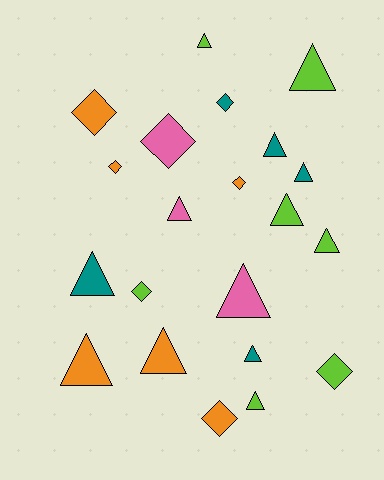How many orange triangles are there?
There are 2 orange triangles.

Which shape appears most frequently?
Triangle, with 13 objects.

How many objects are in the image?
There are 21 objects.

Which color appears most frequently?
Lime, with 7 objects.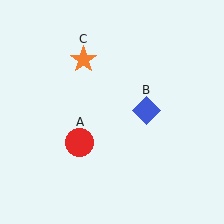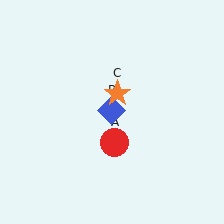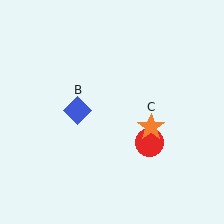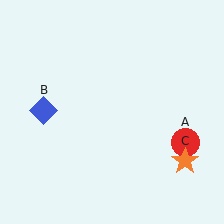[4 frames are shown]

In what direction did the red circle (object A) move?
The red circle (object A) moved right.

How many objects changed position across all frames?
3 objects changed position: red circle (object A), blue diamond (object B), orange star (object C).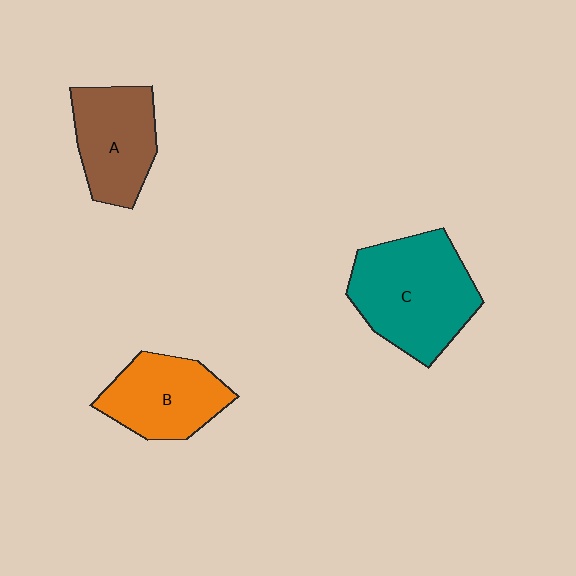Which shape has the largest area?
Shape C (teal).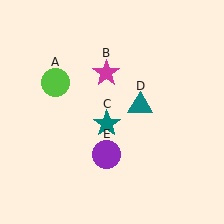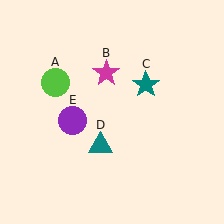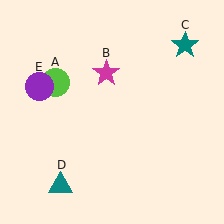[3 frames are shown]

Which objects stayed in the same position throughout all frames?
Lime circle (object A) and magenta star (object B) remained stationary.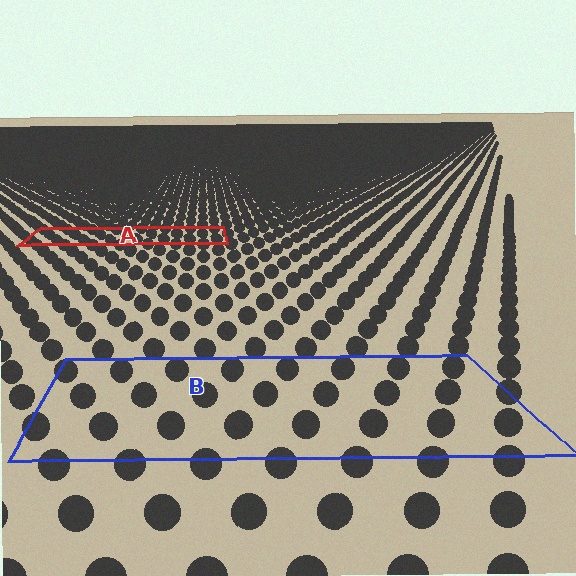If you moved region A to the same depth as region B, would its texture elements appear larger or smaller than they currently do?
They would appear larger. At a closer depth, the same texture elements are projected at a bigger on-screen size.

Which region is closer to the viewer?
Region B is closer. The texture elements there are larger and more spread out.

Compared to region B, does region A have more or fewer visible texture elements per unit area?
Region A has more texture elements per unit area — they are packed more densely because it is farther away.